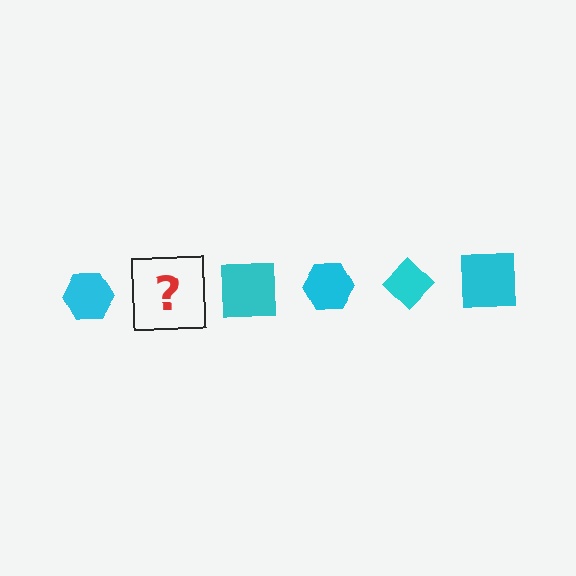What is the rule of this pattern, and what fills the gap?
The rule is that the pattern cycles through hexagon, diamond, square shapes in cyan. The gap should be filled with a cyan diamond.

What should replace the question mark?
The question mark should be replaced with a cyan diamond.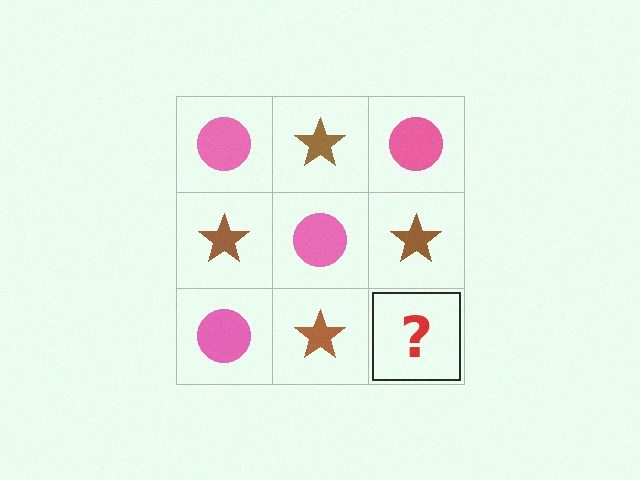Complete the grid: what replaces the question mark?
The question mark should be replaced with a pink circle.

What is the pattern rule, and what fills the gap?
The rule is that it alternates pink circle and brown star in a checkerboard pattern. The gap should be filled with a pink circle.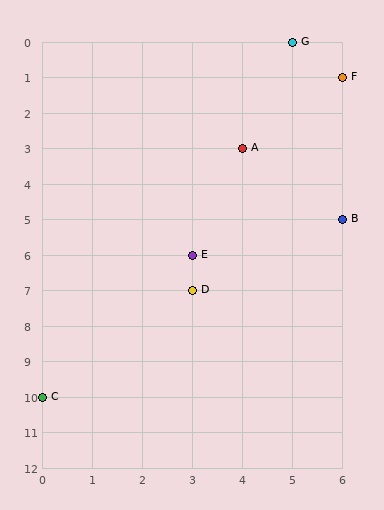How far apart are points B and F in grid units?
Points B and F are 4 rows apart.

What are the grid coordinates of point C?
Point C is at grid coordinates (0, 10).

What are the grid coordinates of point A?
Point A is at grid coordinates (4, 3).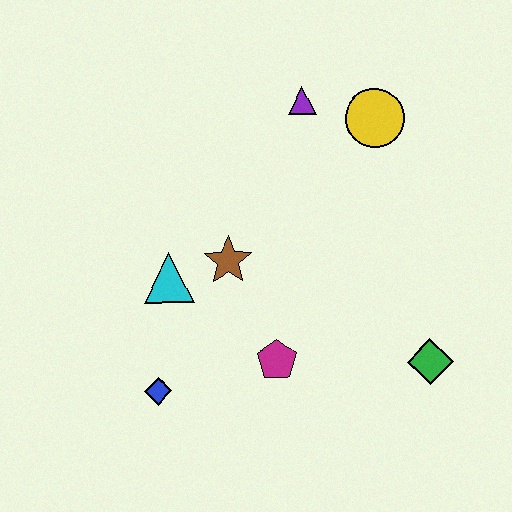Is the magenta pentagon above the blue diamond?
Yes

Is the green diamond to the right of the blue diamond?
Yes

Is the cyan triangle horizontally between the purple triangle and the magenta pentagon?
No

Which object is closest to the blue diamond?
The cyan triangle is closest to the blue diamond.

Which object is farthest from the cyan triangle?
The green diamond is farthest from the cyan triangle.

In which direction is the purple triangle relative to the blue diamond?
The purple triangle is above the blue diamond.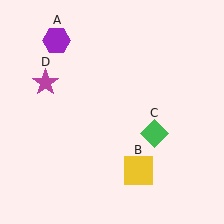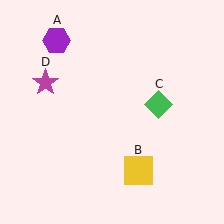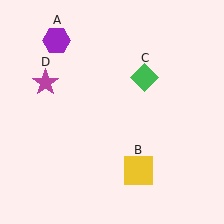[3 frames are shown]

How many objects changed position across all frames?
1 object changed position: green diamond (object C).